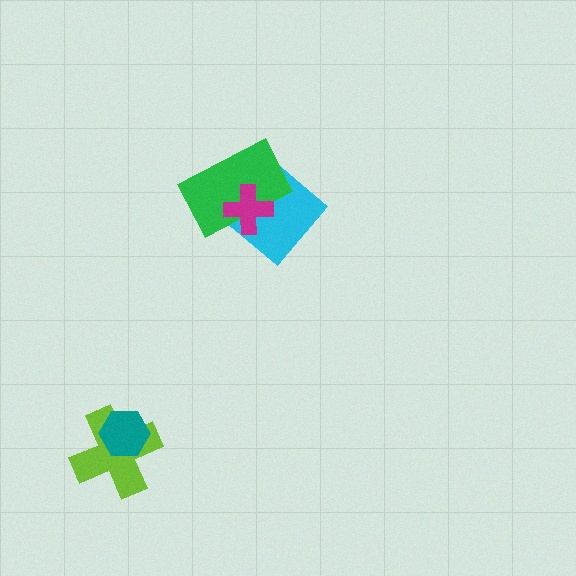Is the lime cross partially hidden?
Yes, it is partially covered by another shape.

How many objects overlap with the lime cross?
1 object overlaps with the lime cross.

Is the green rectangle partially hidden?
Yes, it is partially covered by another shape.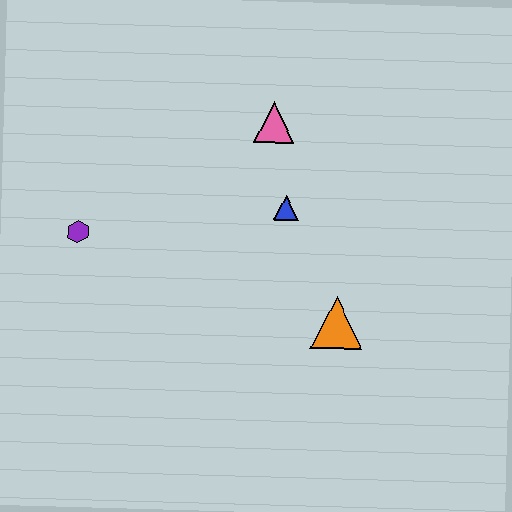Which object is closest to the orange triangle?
The blue triangle is closest to the orange triangle.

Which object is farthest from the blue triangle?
The purple hexagon is farthest from the blue triangle.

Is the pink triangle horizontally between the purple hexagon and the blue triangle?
Yes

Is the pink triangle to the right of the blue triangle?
No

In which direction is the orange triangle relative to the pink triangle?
The orange triangle is below the pink triangle.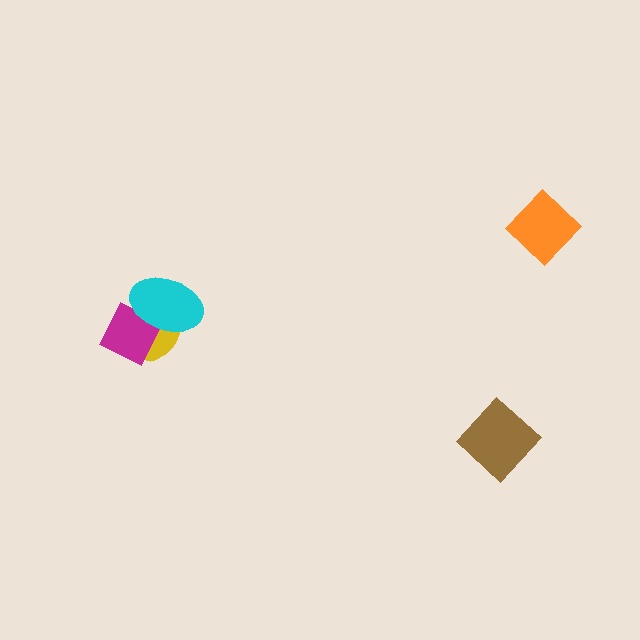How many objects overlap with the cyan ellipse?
2 objects overlap with the cyan ellipse.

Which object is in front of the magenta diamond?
The cyan ellipse is in front of the magenta diamond.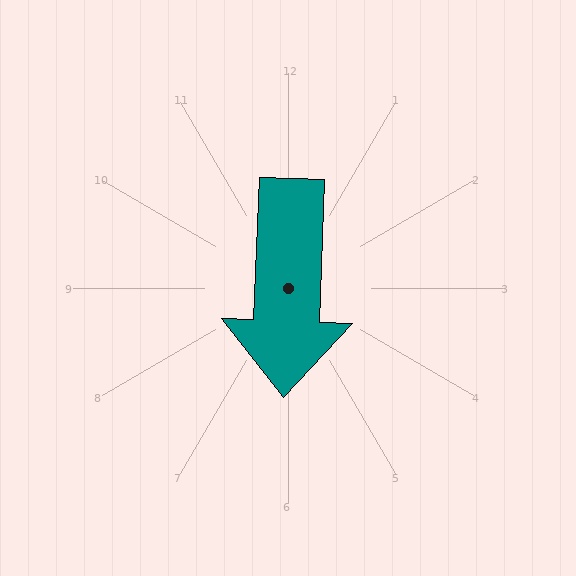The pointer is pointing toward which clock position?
Roughly 6 o'clock.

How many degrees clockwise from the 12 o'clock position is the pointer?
Approximately 182 degrees.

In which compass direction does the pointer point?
South.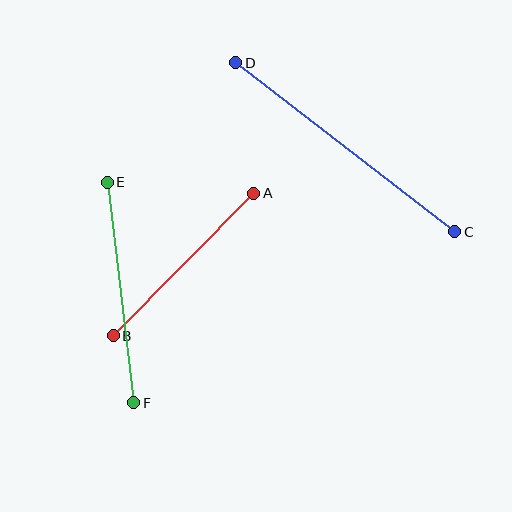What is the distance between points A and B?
The distance is approximately 200 pixels.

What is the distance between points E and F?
The distance is approximately 222 pixels.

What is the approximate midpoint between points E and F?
The midpoint is at approximately (120, 293) pixels.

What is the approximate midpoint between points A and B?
The midpoint is at approximately (183, 264) pixels.